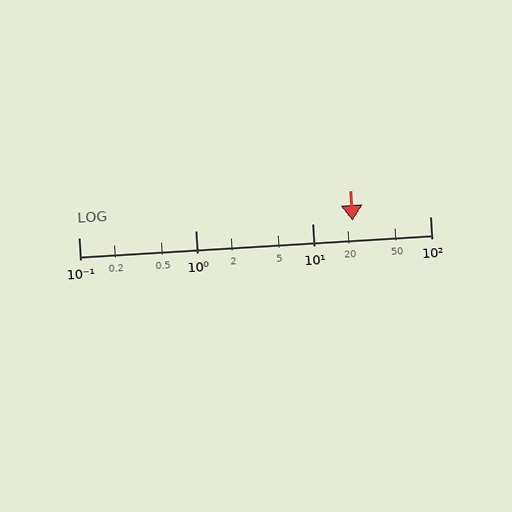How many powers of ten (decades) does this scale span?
The scale spans 3 decades, from 0.1 to 100.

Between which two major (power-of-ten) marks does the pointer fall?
The pointer is between 10 and 100.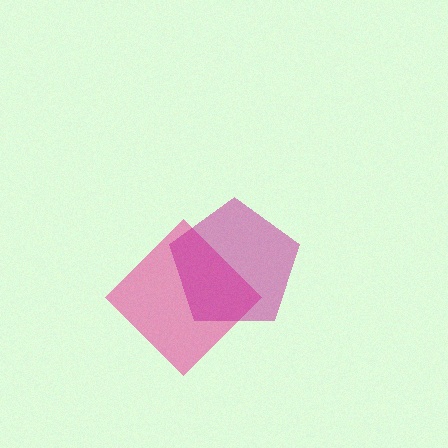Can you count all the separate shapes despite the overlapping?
Yes, there are 2 separate shapes.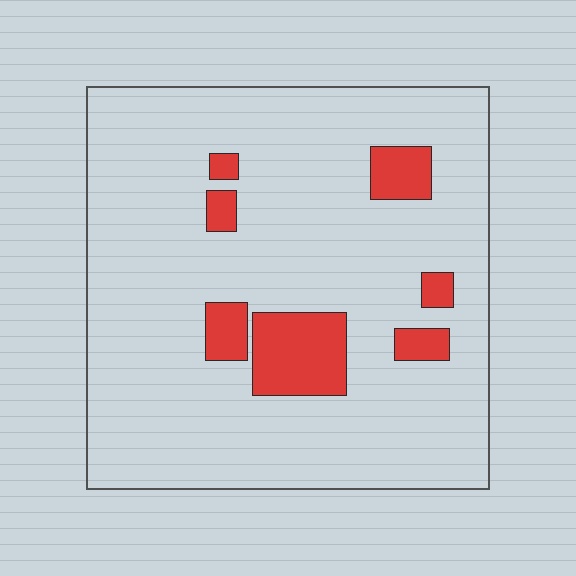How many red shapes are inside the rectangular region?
7.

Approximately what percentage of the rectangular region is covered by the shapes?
Approximately 10%.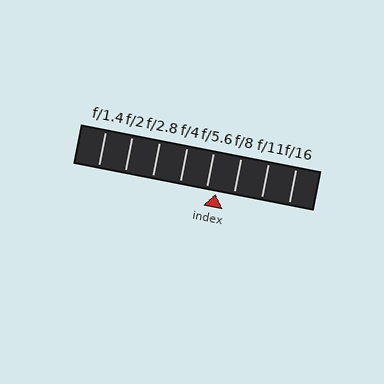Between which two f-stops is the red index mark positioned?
The index mark is between f/5.6 and f/8.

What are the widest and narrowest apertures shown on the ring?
The widest aperture shown is f/1.4 and the narrowest is f/16.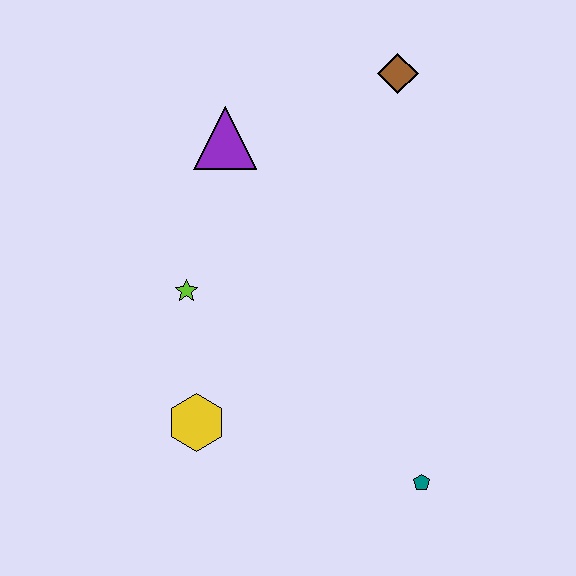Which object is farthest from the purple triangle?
The teal pentagon is farthest from the purple triangle.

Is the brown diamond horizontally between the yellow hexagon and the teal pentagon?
Yes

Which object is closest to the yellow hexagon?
The lime star is closest to the yellow hexagon.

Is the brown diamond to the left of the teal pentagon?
Yes